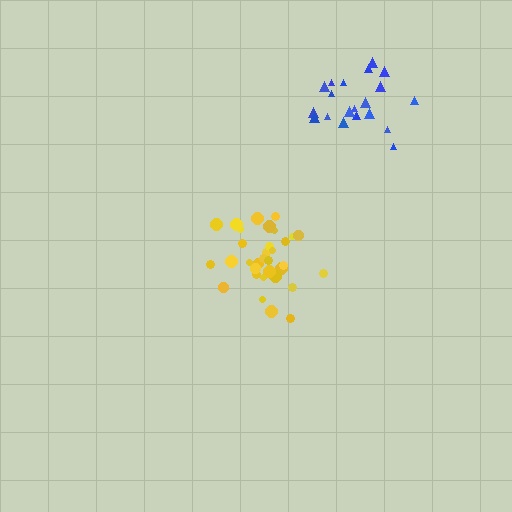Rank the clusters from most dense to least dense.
yellow, blue.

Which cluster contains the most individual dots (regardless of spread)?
Yellow (33).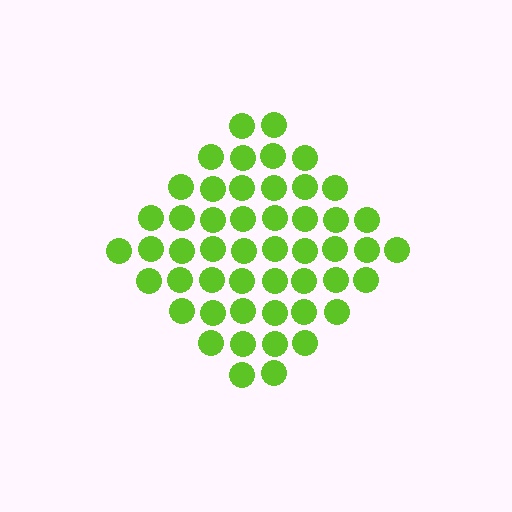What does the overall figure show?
The overall figure shows a diamond.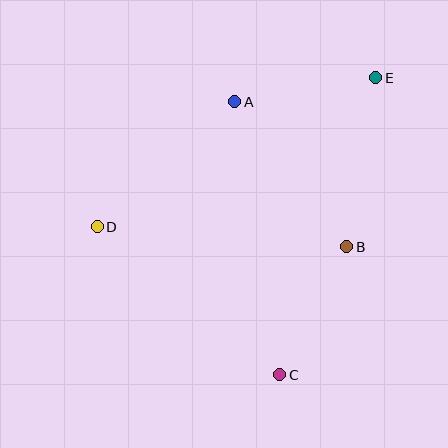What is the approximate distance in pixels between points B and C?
The distance between B and C is approximately 145 pixels.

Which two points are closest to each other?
Points A and E are closest to each other.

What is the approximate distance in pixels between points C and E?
The distance between C and E is approximately 312 pixels.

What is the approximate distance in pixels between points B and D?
The distance between B and D is approximately 251 pixels.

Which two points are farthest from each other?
Points D and E are farthest from each other.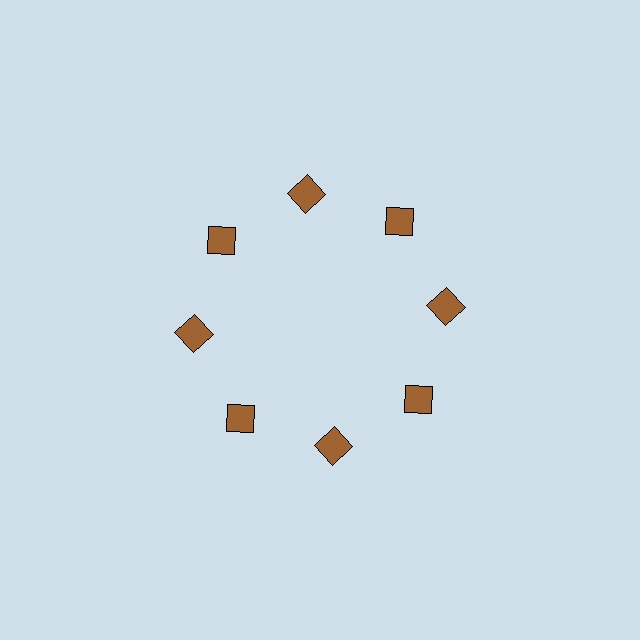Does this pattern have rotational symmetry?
Yes, this pattern has 8-fold rotational symmetry. It looks the same after rotating 45 degrees around the center.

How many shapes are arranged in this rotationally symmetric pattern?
There are 8 shapes, arranged in 8 groups of 1.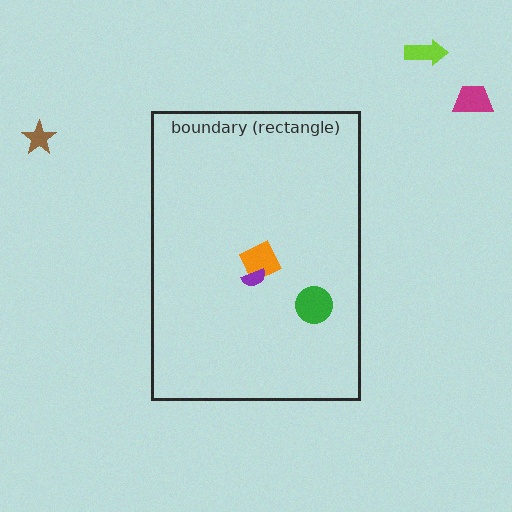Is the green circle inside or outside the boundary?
Inside.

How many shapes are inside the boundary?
3 inside, 3 outside.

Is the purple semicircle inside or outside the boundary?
Inside.